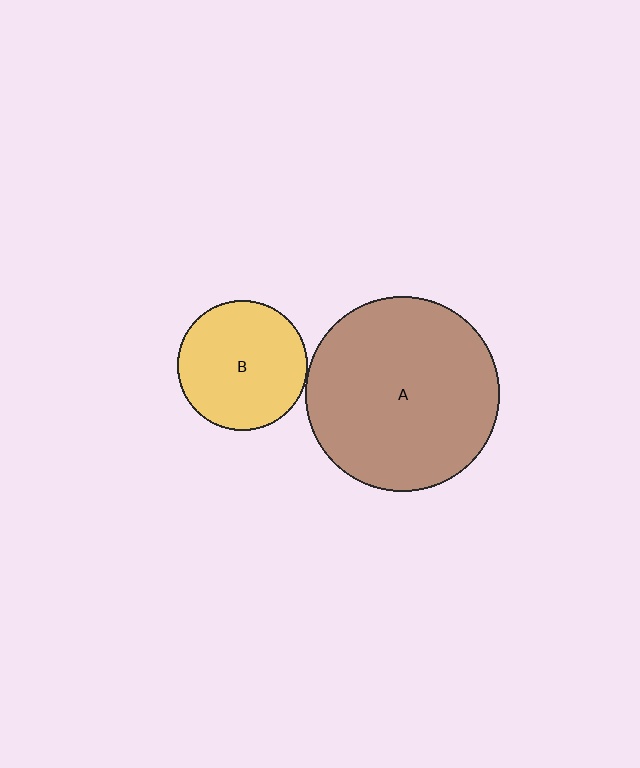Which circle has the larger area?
Circle A (brown).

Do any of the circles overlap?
No, none of the circles overlap.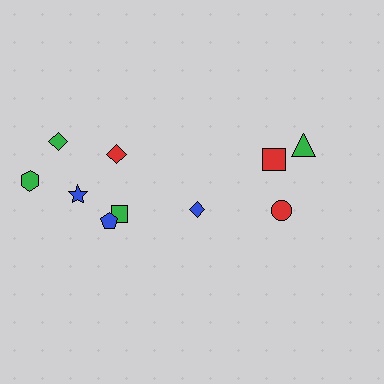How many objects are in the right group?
There are 4 objects.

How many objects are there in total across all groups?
There are 10 objects.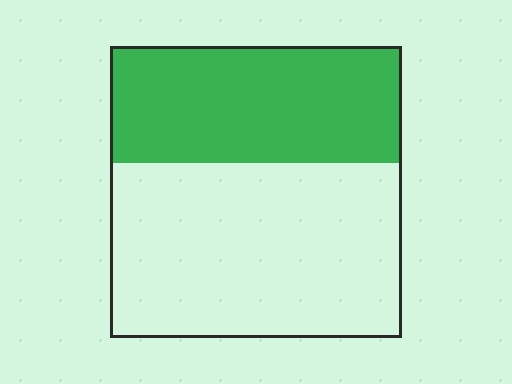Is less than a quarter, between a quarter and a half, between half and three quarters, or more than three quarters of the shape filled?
Between a quarter and a half.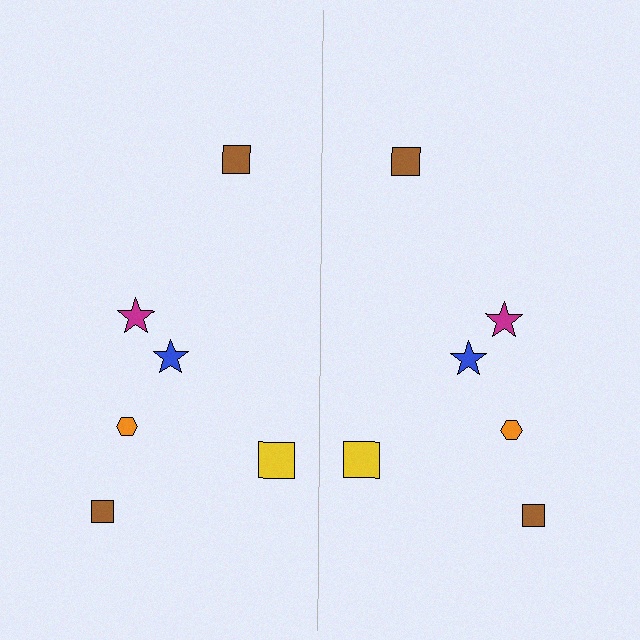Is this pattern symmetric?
Yes, this pattern has bilateral (reflection) symmetry.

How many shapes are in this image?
There are 12 shapes in this image.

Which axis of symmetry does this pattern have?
The pattern has a vertical axis of symmetry running through the center of the image.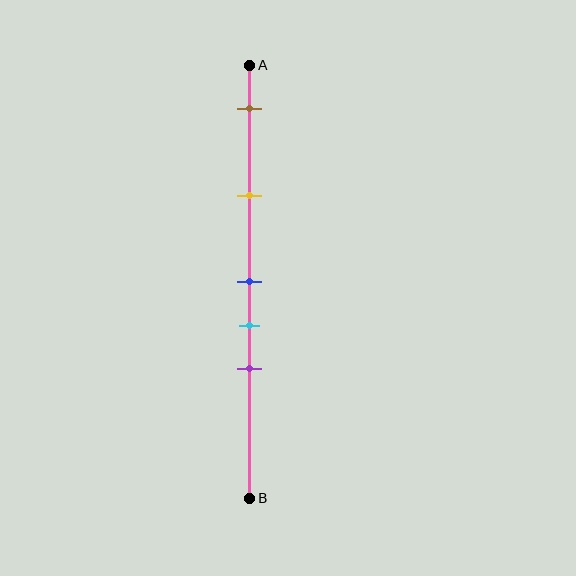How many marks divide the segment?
There are 5 marks dividing the segment.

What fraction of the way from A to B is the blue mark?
The blue mark is approximately 50% (0.5) of the way from A to B.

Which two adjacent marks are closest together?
The blue and cyan marks are the closest adjacent pair.